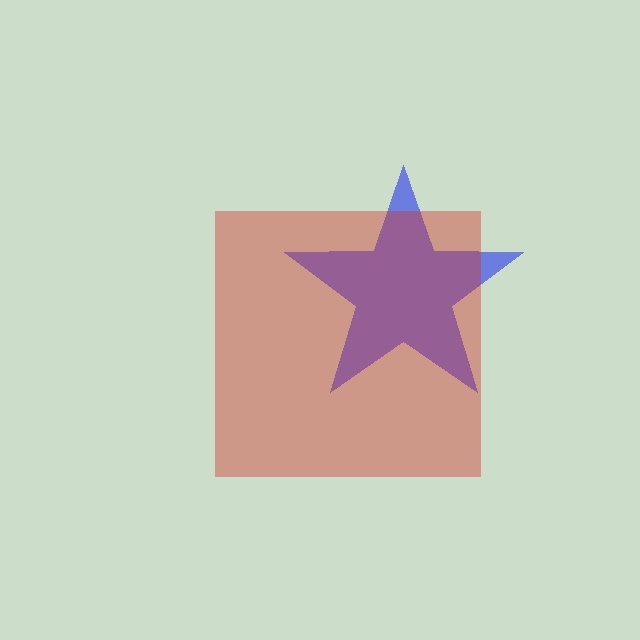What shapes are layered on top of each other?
The layered shapes are: a blue star, a red square.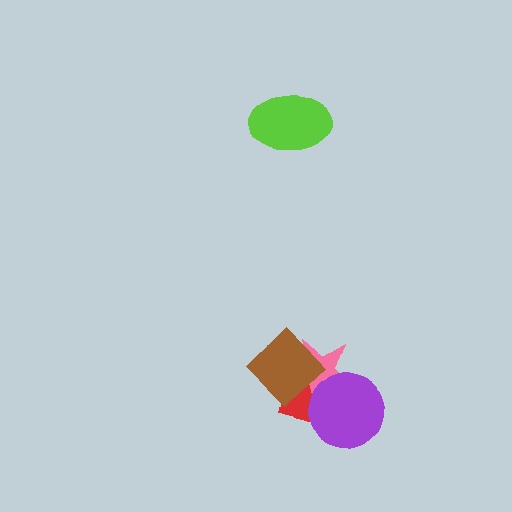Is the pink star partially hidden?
Yes, it is partially covered by another shape.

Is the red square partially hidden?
Yes, it is partially covered by another shape.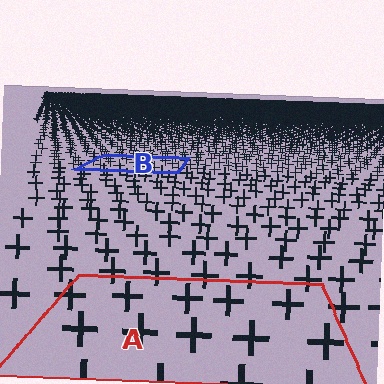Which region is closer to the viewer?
Region A is closer. The texture elements there are larger and more spread out.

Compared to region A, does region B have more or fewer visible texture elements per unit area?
Region B has more texture elements per unit area — they are packed more densely because it is farther away.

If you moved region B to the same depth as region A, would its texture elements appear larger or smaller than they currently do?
They would appear larger. At a closer depth, the same texture elements are projected at a bigger on-screen size.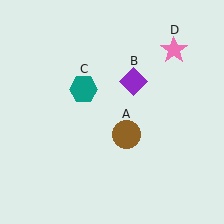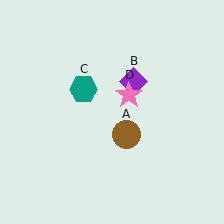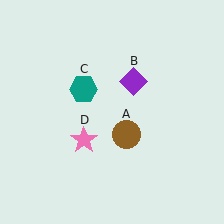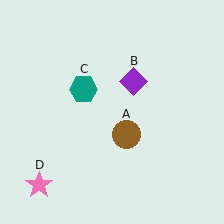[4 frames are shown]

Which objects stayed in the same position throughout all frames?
Brown circle (object A) and purple diamond (object B) and teal hexagon (object C) remained stationary.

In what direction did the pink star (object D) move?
The pink star (object D) moved down and to the left.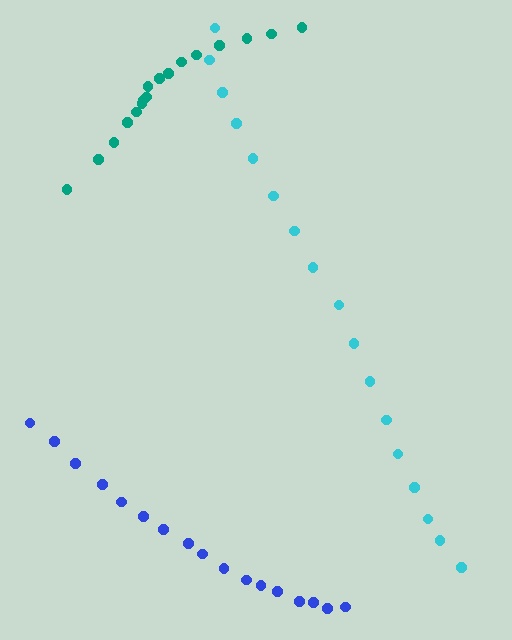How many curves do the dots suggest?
There are 3 distinct paths.